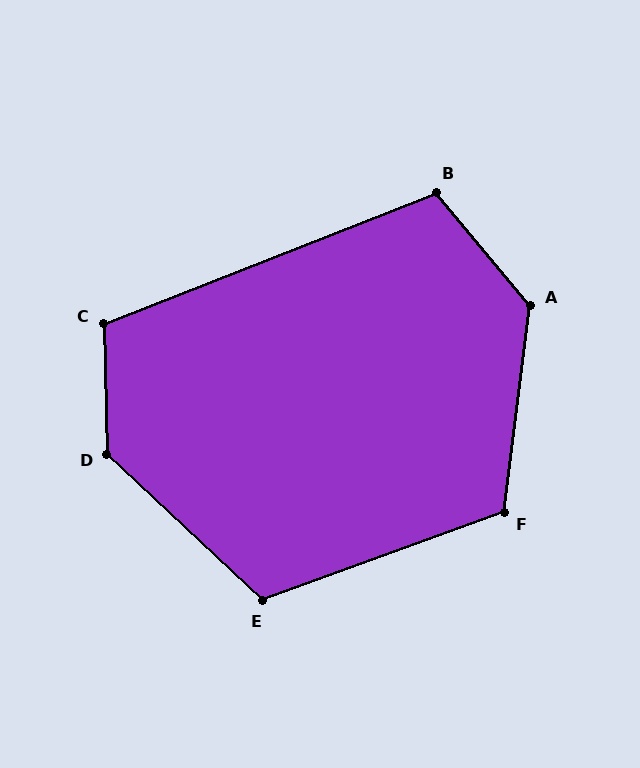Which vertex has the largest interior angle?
D, at approximately 135 degrees.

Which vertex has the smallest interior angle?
B, at approximately 108 degrees.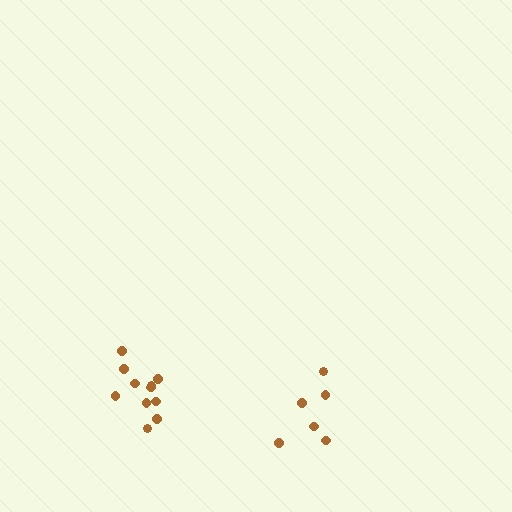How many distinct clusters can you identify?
There are 2 distinct clusters.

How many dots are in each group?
Group 1: 11 dots, Group 2: 6 dots (17 total).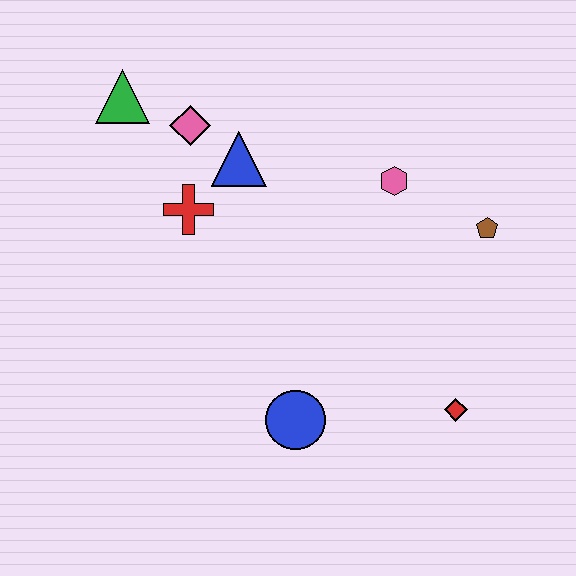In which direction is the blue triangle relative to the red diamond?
The blue triangle is above the red diamond.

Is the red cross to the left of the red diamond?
Yes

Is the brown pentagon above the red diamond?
Yes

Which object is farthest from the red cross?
The red diamond is farthest from the red cross.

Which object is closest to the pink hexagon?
The brown pentagon is closest to the pink hexagon.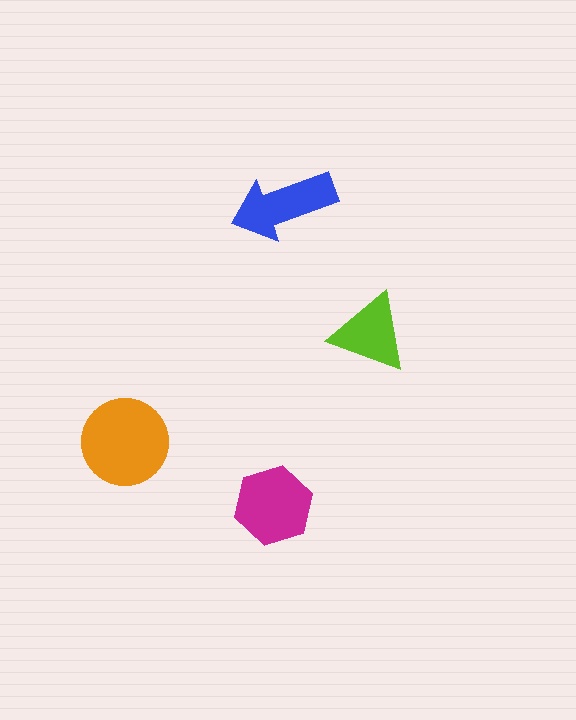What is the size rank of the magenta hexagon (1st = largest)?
2nd.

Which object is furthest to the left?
The orange circle is leftmost.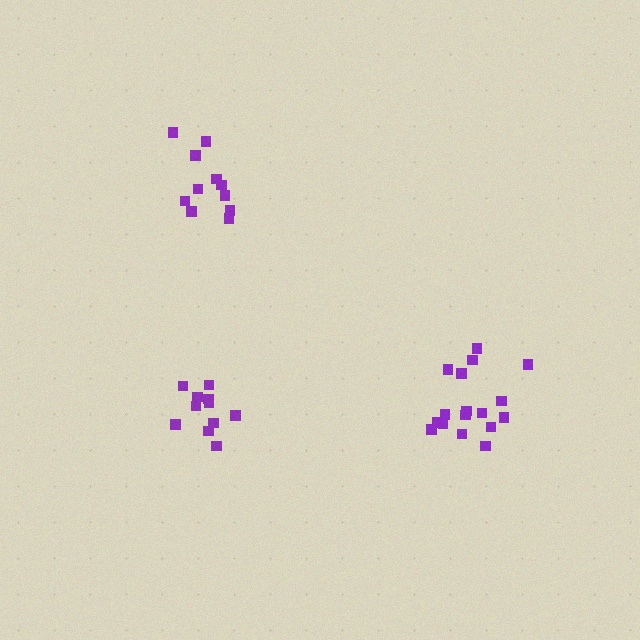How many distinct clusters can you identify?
There are 3 distinct clusters.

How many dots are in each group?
Group 1: 17 dots, Group 2: 11 dots, Group 3: 11 dots (39 total).